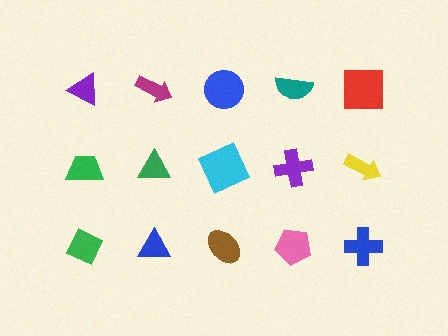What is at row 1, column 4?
A teal semicircle.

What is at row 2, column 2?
A green triangle.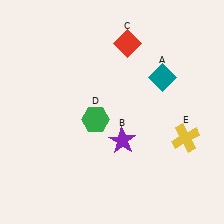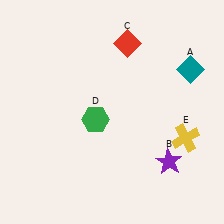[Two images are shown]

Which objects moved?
The objects that moved are: the teal diamond (A), the purple star (B).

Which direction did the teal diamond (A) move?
The teal diamond (A) moved right.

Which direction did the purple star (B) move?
The purple star (B) moved right.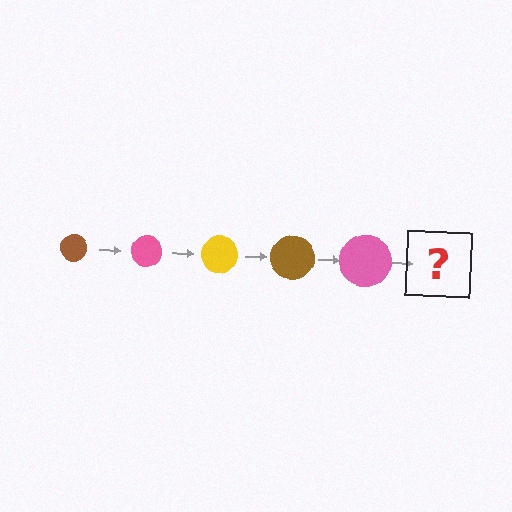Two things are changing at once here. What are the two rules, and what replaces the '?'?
The two rules are that the circle grows larger each step and the color cycles through brown, pink, and yellow. The '?' should be a yellow circle, larger than the previous one.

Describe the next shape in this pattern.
It should be a yellow circle, larger than the previous one.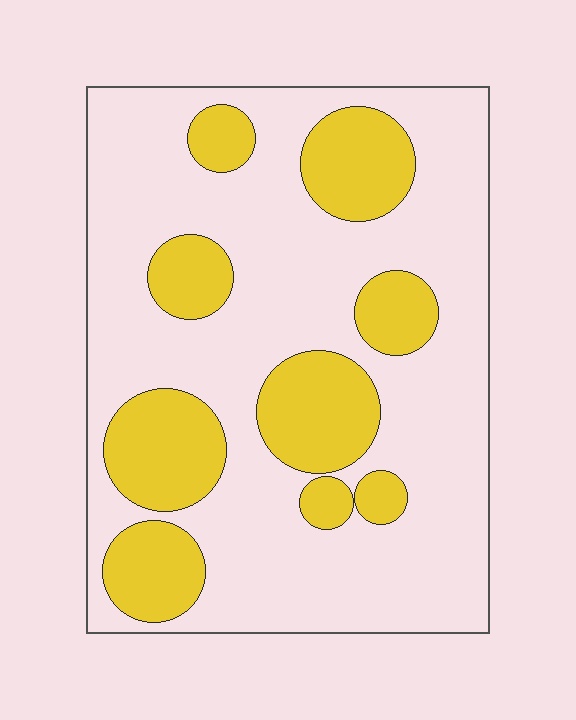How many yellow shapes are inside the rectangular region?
9.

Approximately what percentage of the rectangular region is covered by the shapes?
Approximately 30%.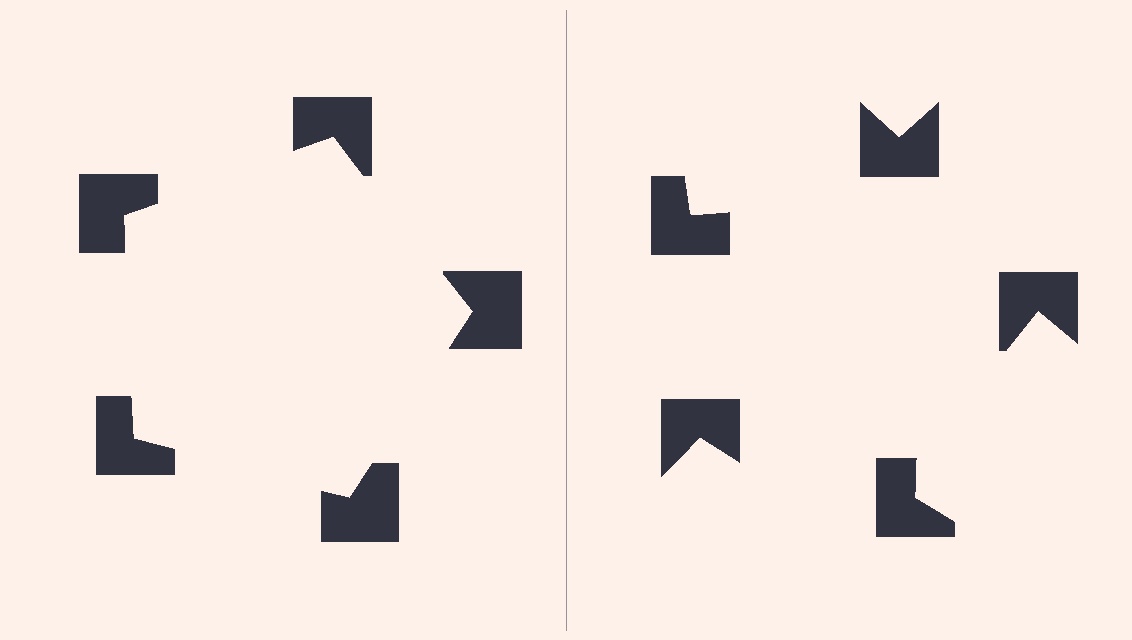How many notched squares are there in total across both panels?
10 — 5 on each side.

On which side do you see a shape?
An illusory pentagon appears on the left side. On the right side the wedge cuts are rotated, so no coherent shape forms.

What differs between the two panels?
The notched squares are positioned identically on both sides; only the wedge orientations differ. On the left they align to a pentagon; on the right they are misaligned.